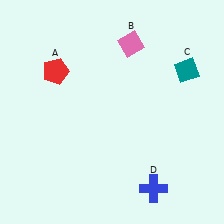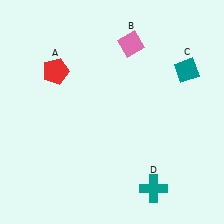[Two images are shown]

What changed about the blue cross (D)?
In Image 1, D is blue. In Image 2, it changed to teal.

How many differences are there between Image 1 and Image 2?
There is 1 difference between the two images.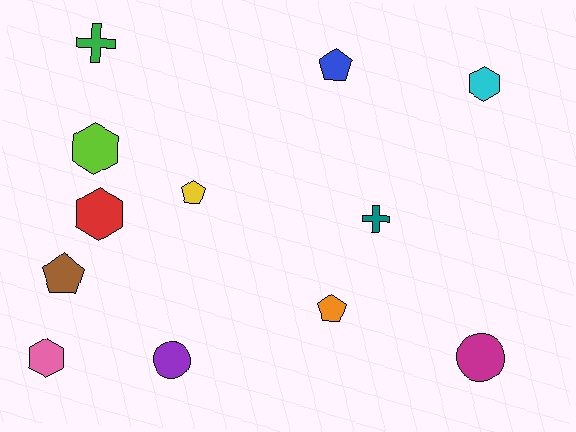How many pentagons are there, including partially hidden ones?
There are 4 pentagons.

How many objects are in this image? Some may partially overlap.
There are 12 objects.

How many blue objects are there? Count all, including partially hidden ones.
There is 1 blue object.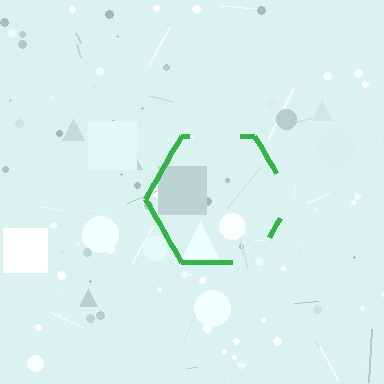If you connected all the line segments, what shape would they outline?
They would outline a hexagon.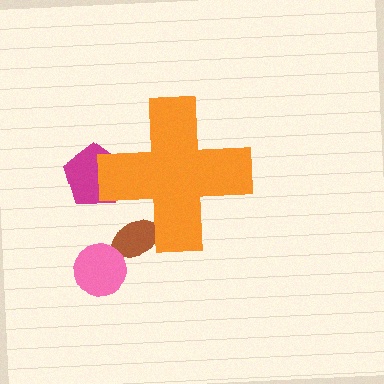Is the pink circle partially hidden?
No, the pink circle is fully visible.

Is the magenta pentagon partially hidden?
Yes, the magenta pentagon is partially hidden behind the orange cross.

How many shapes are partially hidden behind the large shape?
2 shapes are partially hidden.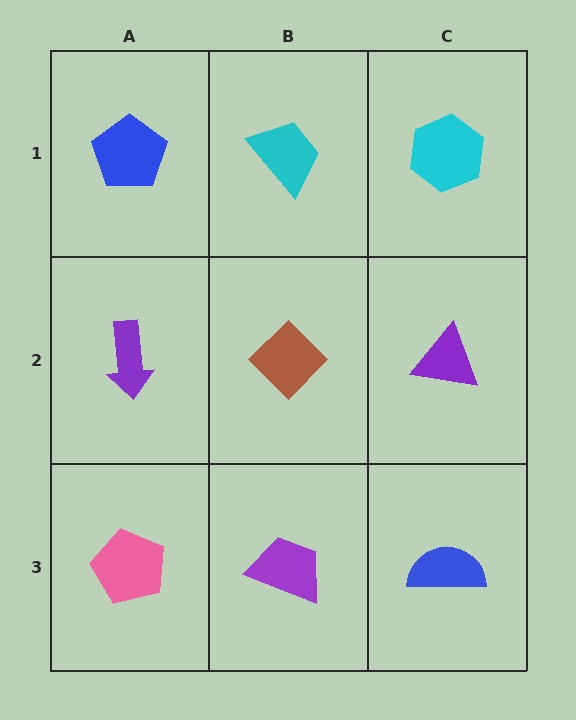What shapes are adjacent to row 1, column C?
A purple triangle (row 2, column C), a cyan trapezoid (row 1, column B).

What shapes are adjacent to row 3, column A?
A purple arrow (row 2, column A), a purple trapezoid (row 3, column B).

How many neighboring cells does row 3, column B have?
3.